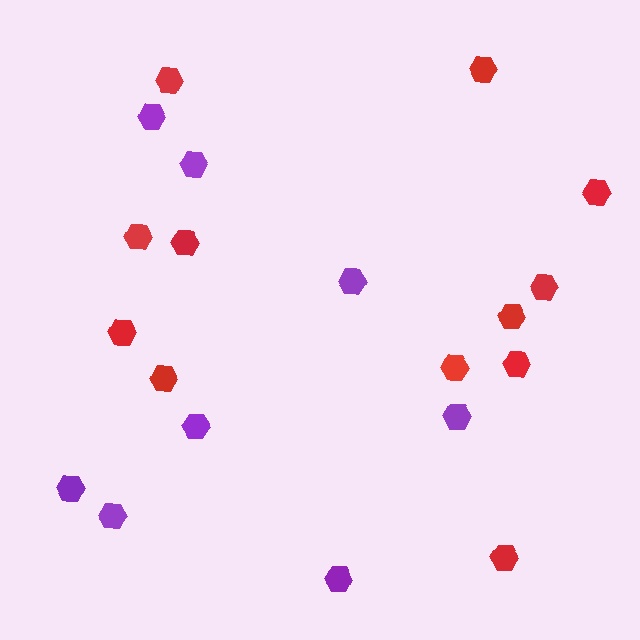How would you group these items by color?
There are 2 groups: one group of purple hexagons (8) and one group of red hexagons (12).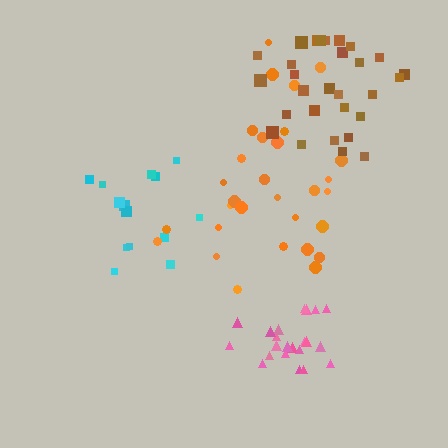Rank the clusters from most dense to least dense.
pink, brown, cyan, orange.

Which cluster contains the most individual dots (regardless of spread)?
Orange (30).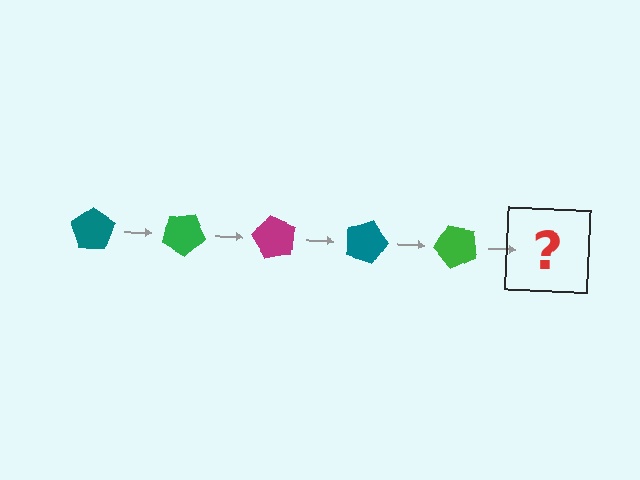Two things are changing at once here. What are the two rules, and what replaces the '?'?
The two rules are that it rotates 30 degrees each step and the color cycles through teal, green, and magenta. The '?' should be a magenta pentagon, rotated 150 degrees from the start.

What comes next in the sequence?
The next element should be a magenta pentagon, rotated 150 degrees from the start.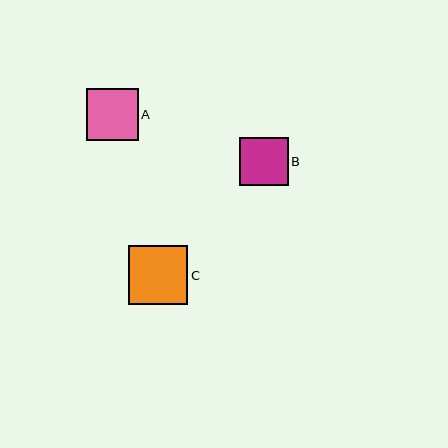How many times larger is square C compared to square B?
Square C is approximately 1.2 times the size of square B.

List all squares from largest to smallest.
From largest to smallest: C, A, B.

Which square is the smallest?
Square B is the smallest with a size of approximately 48 pixels.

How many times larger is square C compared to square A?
Square C is approximately 1.1 times the size of square A.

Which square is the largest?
Square C is the largest with a size of approximately 60 pixels.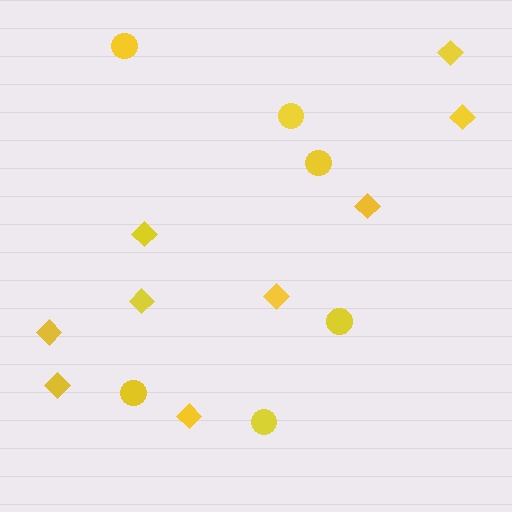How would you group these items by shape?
There are 2 groups: one group of diamonds (9) and one group of circles (6).